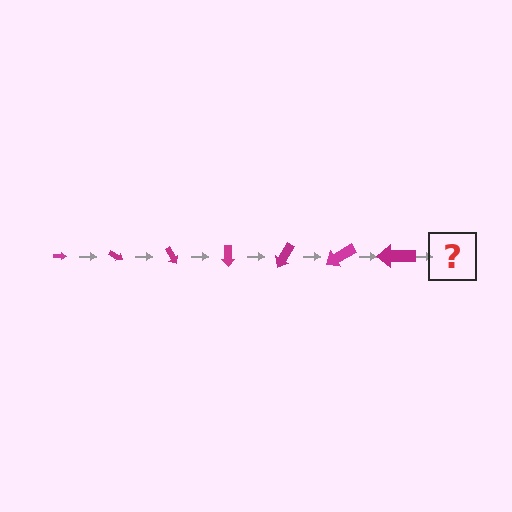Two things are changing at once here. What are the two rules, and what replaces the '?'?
The two rules are that the arrow grows larger each step and it rotates 30 degrees each step. The '?' should be an arrow, larger than the previous one and rotated 210 degrees from the start.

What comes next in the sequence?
The next element should be an arrow, larger than the previous one and rotated 210 degrees from the start.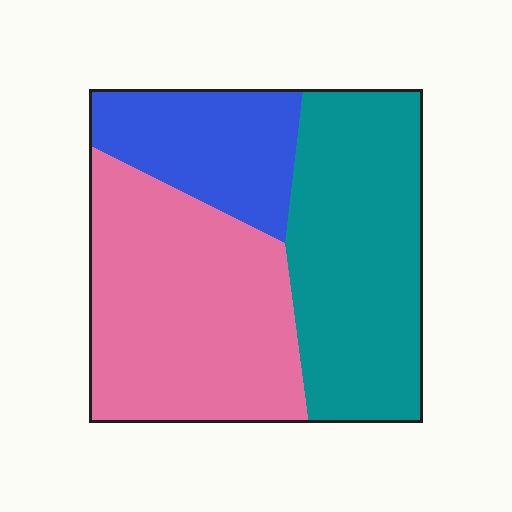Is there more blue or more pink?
Pink.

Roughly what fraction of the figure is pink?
Pink covers 42% of the figure.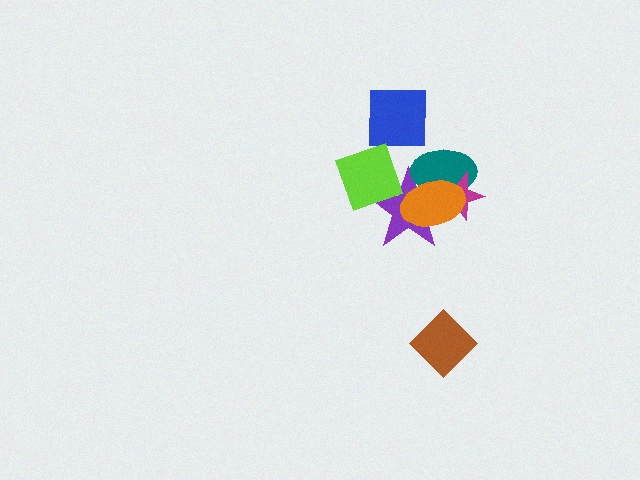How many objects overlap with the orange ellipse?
3 objects overlap with the orange ellipse.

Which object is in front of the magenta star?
The orange ellipse is in front of the magenta star.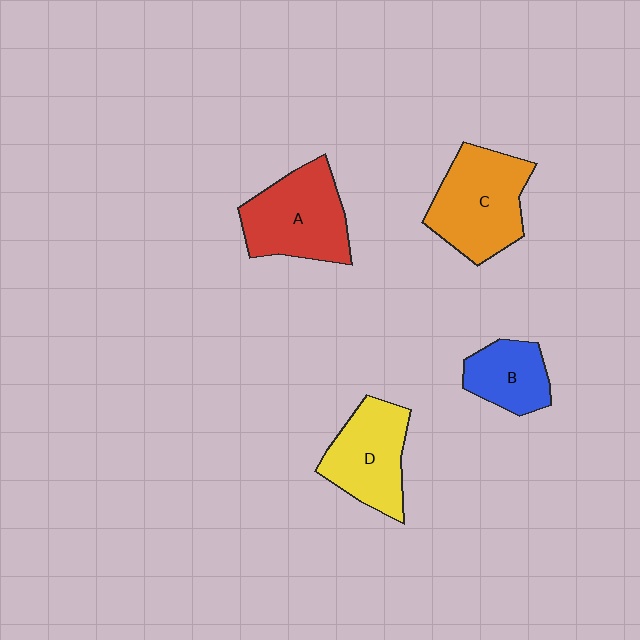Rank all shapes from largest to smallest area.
From largest to smallest: C (orange), A (red), D (yellow), B (blue).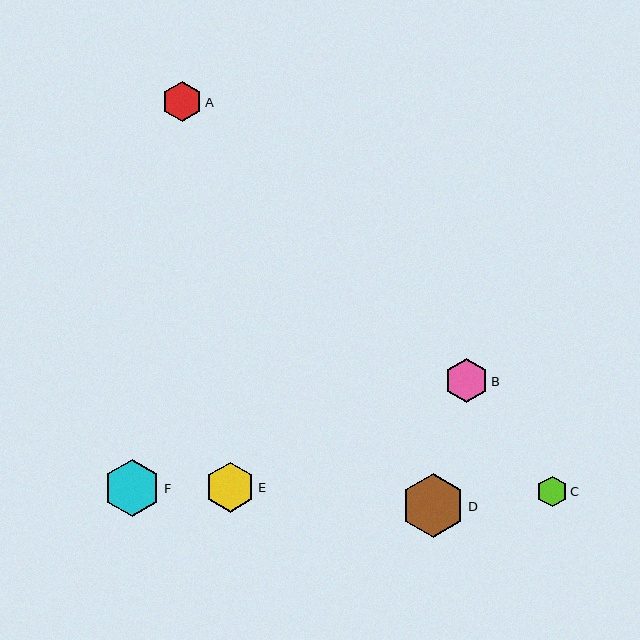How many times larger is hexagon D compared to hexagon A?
Hexagon D is approximately 1.6 times the size of hexagon A.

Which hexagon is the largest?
Hexagon D is the largest with a size of approximately 64 pixels.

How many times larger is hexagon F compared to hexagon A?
Hexagon F is approximately 1.4 times the size of hexagon A.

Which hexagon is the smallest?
Hexagon C is the smallest with a size of approximately 31 pixels.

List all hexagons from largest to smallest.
From largest to smallest: D, F, E, B, A, C.